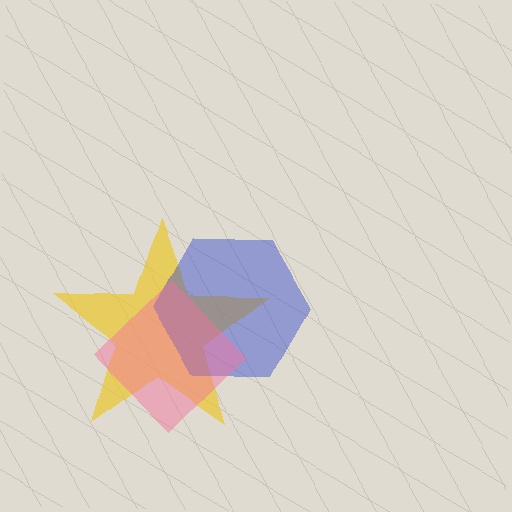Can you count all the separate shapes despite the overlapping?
Yes, there are 3 separate shapes.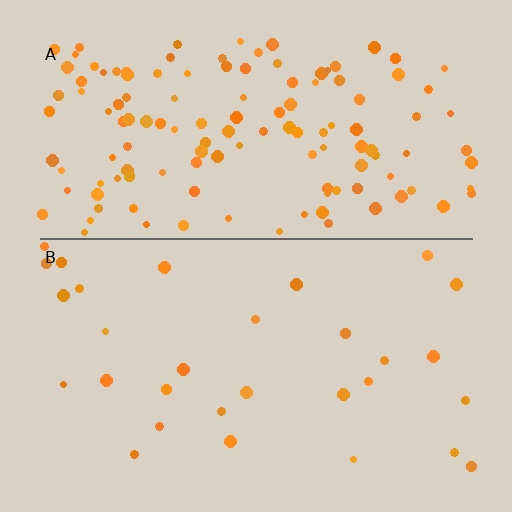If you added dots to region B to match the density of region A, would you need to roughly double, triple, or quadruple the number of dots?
Approximately quadruple.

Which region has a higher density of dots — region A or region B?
A (the top).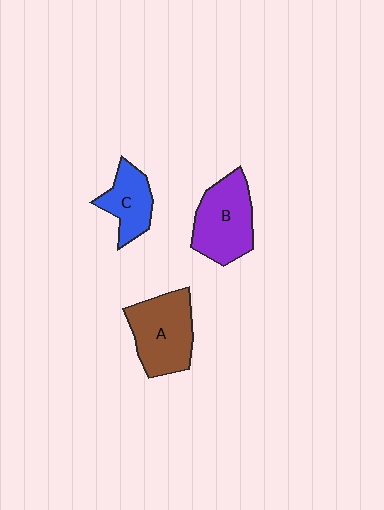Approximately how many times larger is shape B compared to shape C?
Approximately 1.5 times.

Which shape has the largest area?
Shape A (brown).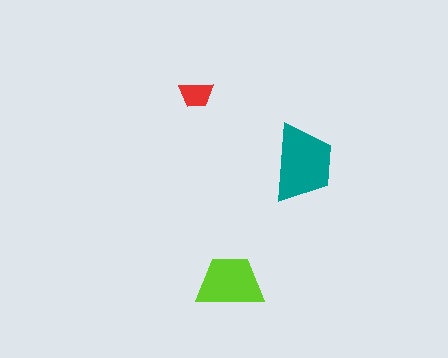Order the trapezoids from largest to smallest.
the teal one, the lime one, the red one.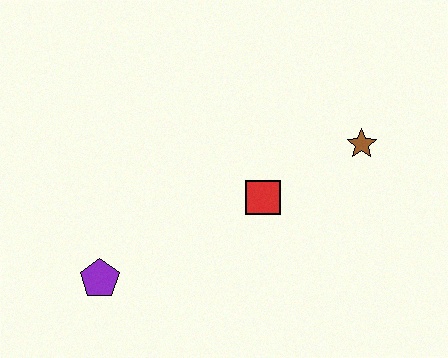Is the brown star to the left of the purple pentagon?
No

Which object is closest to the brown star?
The red square is closest to the brown star.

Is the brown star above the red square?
Yes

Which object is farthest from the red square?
The purple pentagon is farthest from the red square.